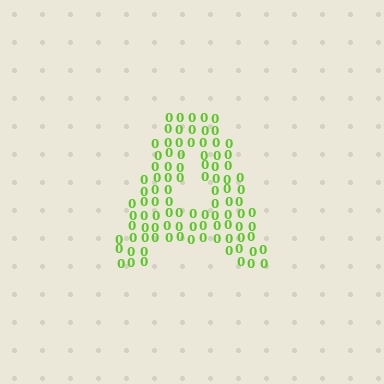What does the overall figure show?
The overall figure shows the letter A.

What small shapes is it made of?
It is made of small digit 0's.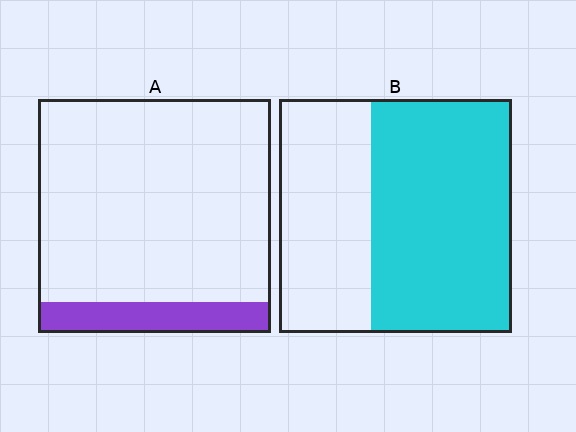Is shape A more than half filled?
No.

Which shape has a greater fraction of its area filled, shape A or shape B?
Shape B.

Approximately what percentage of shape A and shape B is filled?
A is approximately 15% and B is approximately 60%.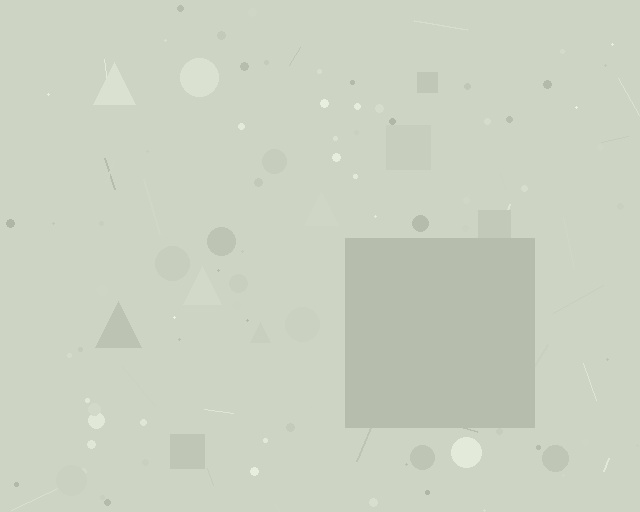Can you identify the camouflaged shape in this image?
The camouflaged shape is a square.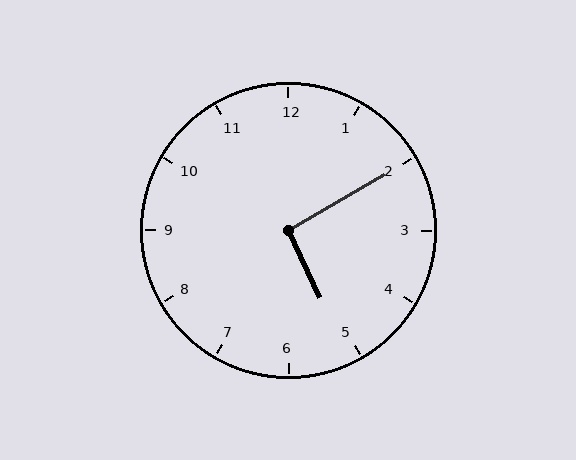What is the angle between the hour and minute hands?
Approximately 95 degrees.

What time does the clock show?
5:10.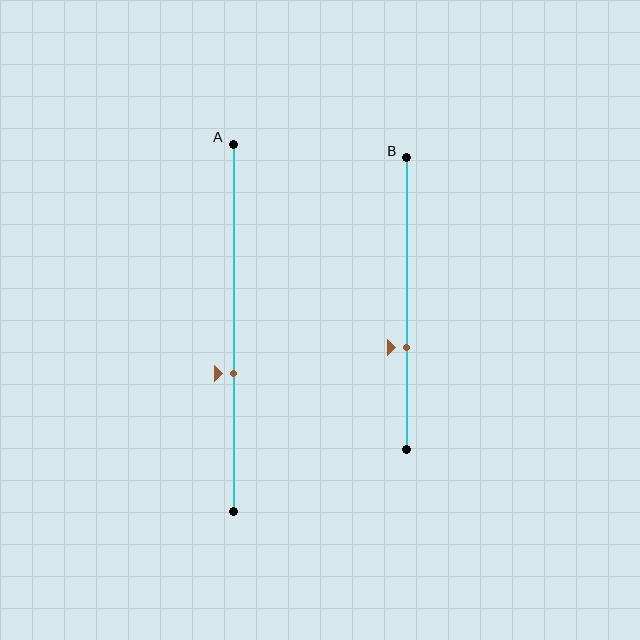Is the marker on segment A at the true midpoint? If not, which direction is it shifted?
No, the marker on segment A is shifted downward by about 13% of the segment length.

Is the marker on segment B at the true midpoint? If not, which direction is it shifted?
No, the marker on segment B is shifted downward by about 15% of the segment length.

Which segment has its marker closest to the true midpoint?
Segment A has its marker closest to the true midpoint.